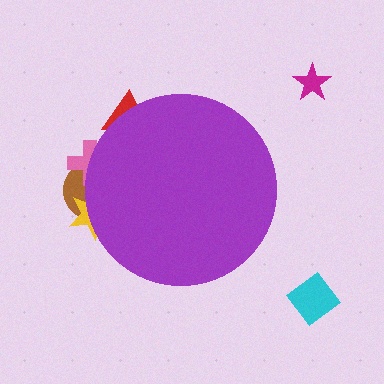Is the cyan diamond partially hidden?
No, the cyan diamond is fully visible.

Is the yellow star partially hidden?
Yes, the yellow star is partially hidden behind the purple circle.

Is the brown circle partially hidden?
Yes, the brown circle is partially hidden behind the purple circle.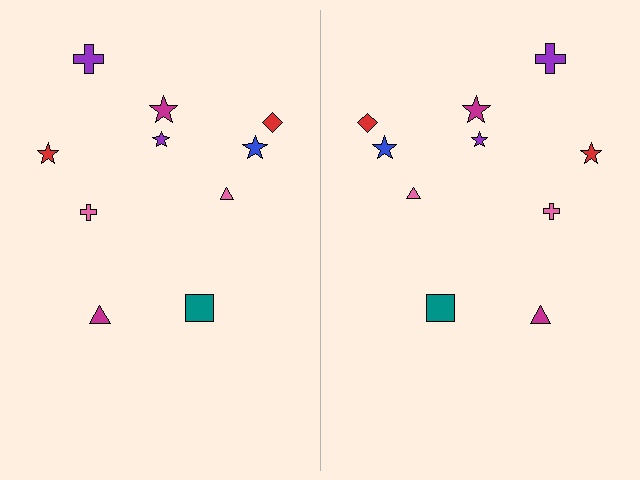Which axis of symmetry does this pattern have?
The pattern has a vertical axis of symmetry running through the center of the image.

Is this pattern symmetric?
Yes, this pattern has bilateral (reflection) symmetry.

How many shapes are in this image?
There are 20 shapes in this image.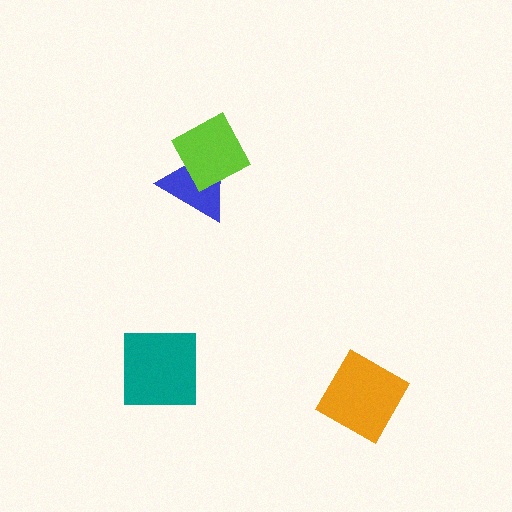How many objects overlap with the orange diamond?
0 objects overlap with the orange diamond.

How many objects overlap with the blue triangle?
1 object overlaps with the blue triangle.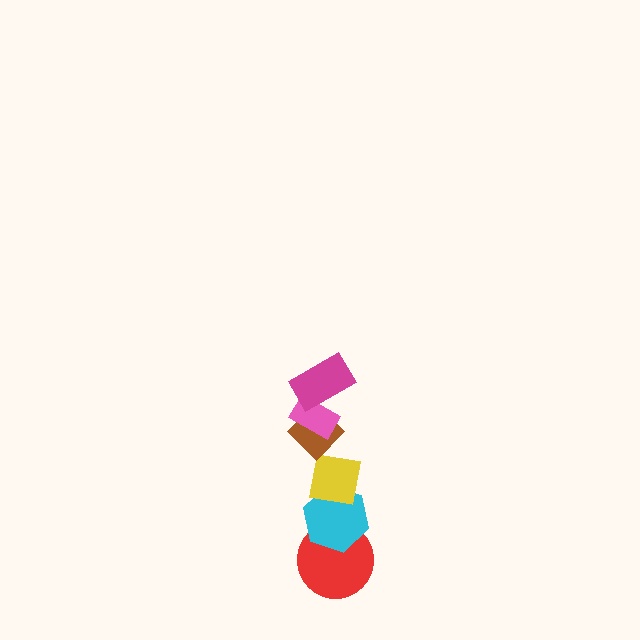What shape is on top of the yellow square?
The brown diamond is on top of the yellow square.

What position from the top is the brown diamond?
The brown diamond is 3rd from the top.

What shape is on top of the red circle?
The cyan hexagon is on top of the red circle.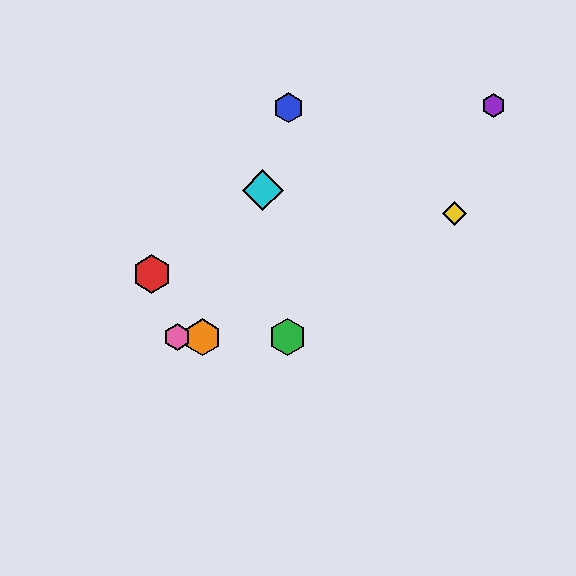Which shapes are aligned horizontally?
The green hexagon, the orange hexagon, the pink hexagon are aligned horizontally.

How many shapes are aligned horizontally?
3 shapes (the green hexagon, the orange hexagon, the pink hexagon) are aligned horizontally.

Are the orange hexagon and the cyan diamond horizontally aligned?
No, the orange hexagon is at y≈337 and the cyan diamond is at y≈190.